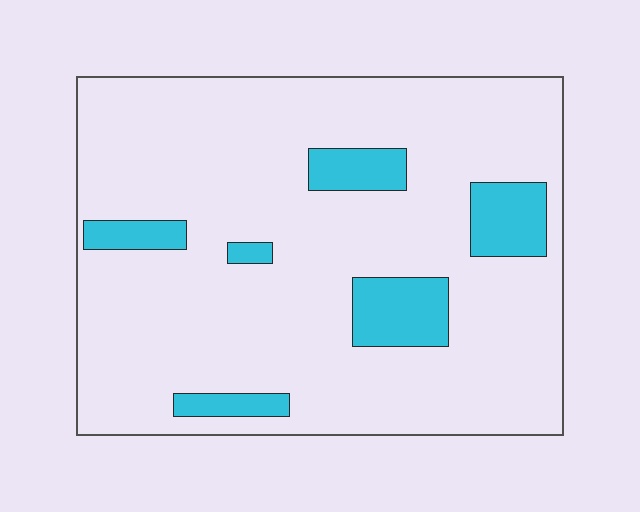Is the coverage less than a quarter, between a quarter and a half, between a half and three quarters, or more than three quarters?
Less than a quarter.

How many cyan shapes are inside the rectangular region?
6.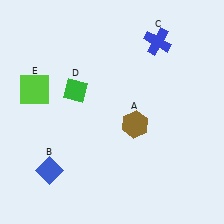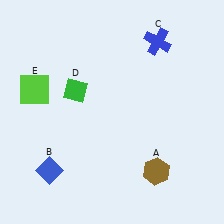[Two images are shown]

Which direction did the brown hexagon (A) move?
The brown hexagon (A) moved down.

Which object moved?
The brown hexagon (A) moved down.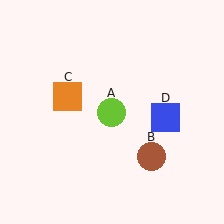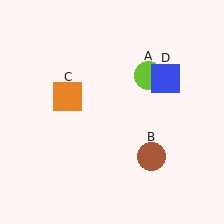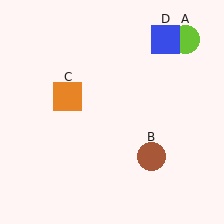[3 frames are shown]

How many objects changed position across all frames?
2 objects changed position: lime circle (object A), blue square (object D).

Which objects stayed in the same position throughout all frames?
Brown circle (object B) and orange square (object C) remained stationary.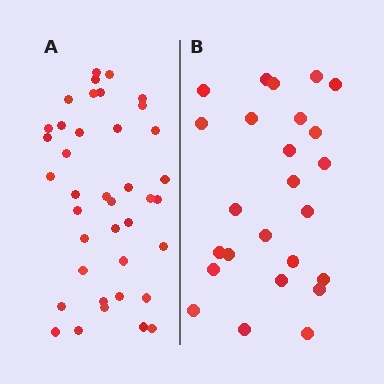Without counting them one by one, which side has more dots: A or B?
Region A (the left region) has more dots.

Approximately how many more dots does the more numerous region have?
Region A has approximately 15 more dots than region B.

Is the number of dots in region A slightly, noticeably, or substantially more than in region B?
Region A has substantially more. The ratio is roughly 1.6 to 1.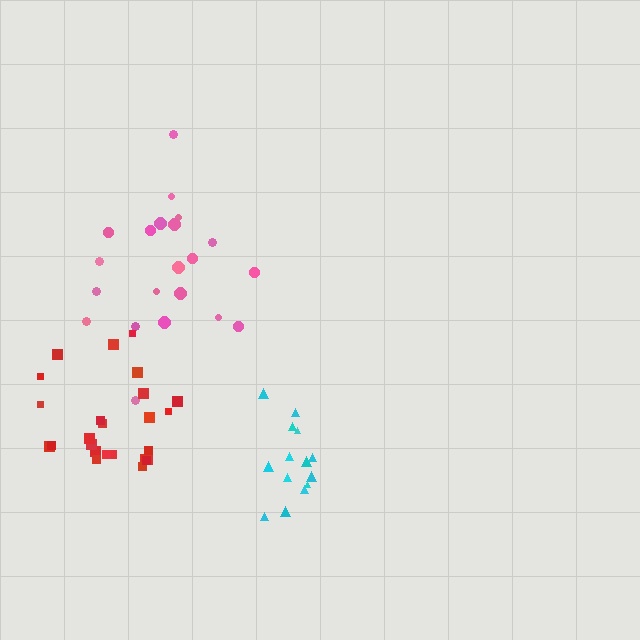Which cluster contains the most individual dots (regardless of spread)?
Red (25).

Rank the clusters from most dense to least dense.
red, cyan, pink.